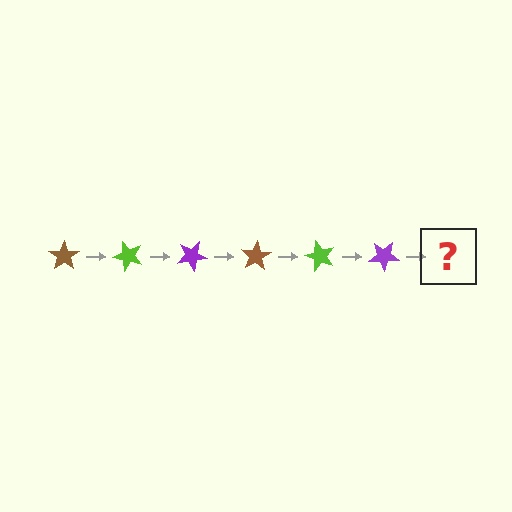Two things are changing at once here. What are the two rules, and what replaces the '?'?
The two rules are that it rotates 50 degrees each step and the color cycles through brown, lime, and purple. The '?' should be a brown star, rotated 300 degrees from the start.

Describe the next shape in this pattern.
It should be a brown star, rotated 300 degrees from the start.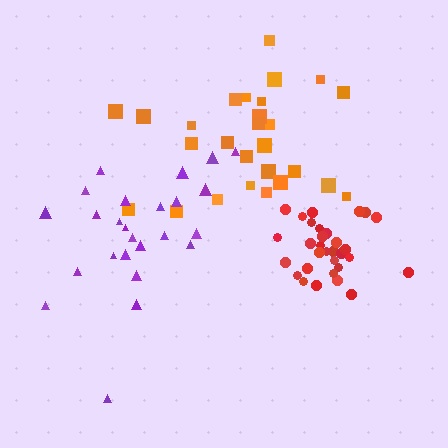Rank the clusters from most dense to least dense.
red, purple, orange.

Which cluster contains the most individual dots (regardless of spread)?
Red (31).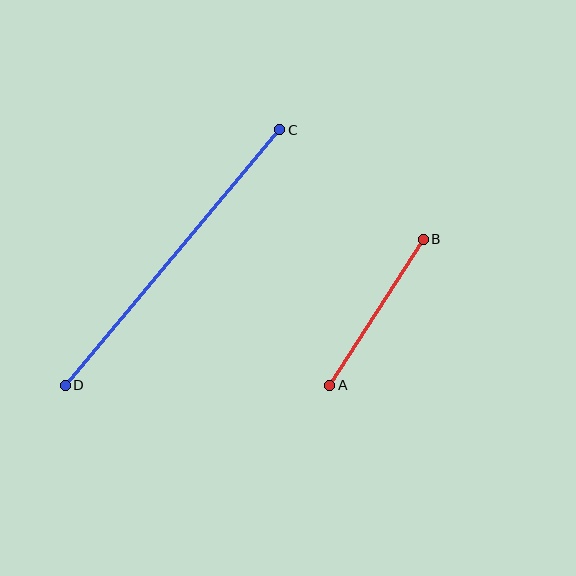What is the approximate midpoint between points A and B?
The midpoint is at approximately (376, 312) pixels.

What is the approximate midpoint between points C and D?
The midpoint is at approximately (173, 257) pixels.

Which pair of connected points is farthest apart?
Points C and D are farthest apart.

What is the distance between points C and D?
The distance is approximately 333 pixels.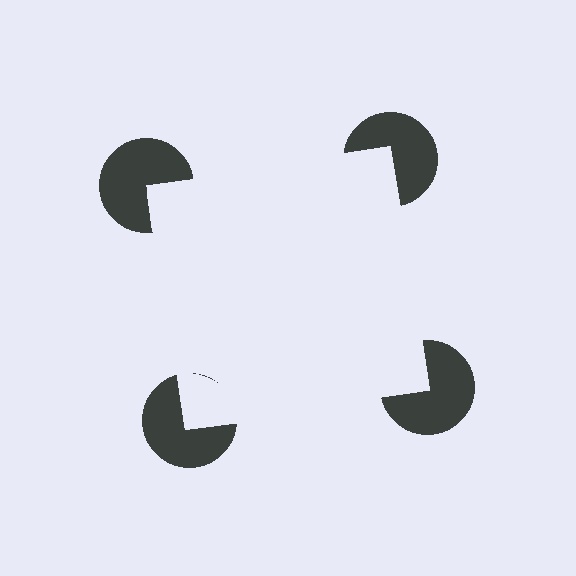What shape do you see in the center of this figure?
An illusory square — its edges are inferred from the aligned wedge cuts in the pac-man discs, not physically drawn.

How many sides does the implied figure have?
4 sides.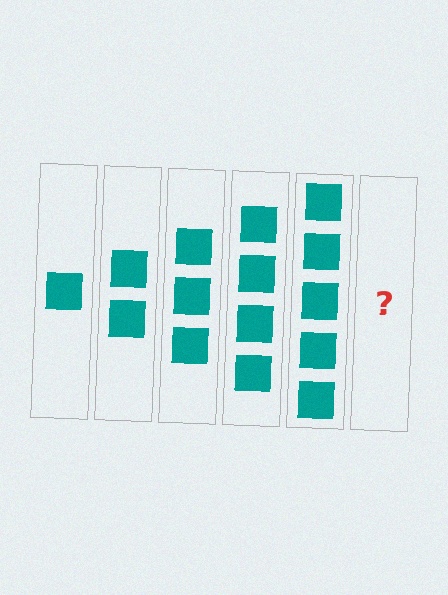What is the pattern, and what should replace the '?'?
The pattern is that each step adds one more square. The '?' should be 6 squares.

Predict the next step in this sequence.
The next step is 6 squares.